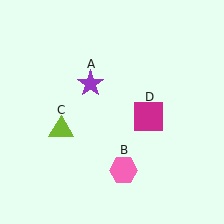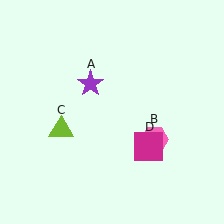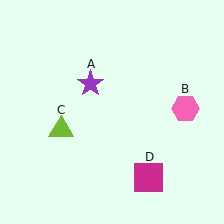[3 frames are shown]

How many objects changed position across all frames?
2 objects changed position: pink hexagon (object B), magenta square (object D).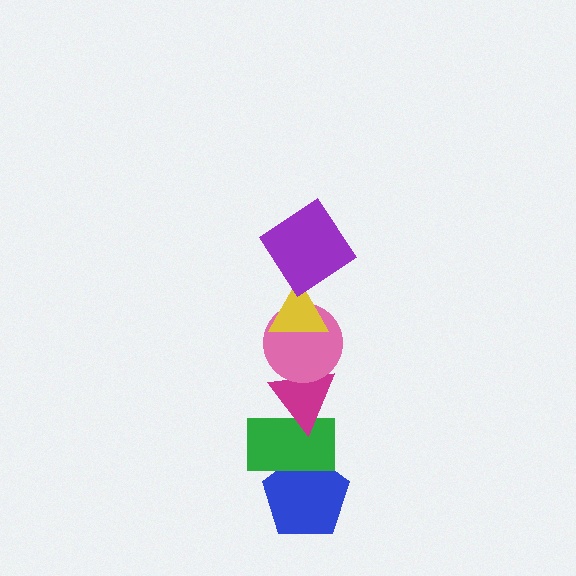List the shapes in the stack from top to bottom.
From top to bottom: the purple diamond, the yellow triangle, the pink circle, the magenta triangle, the green rectangle, the blue pentagon.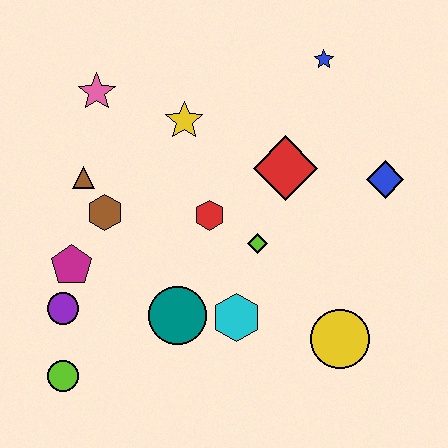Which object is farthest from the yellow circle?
The pink star is farthest from the yellow circle.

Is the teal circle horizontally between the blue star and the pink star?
Yes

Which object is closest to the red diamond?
The lime diamond is closest to the red diamond.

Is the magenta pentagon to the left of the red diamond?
Yes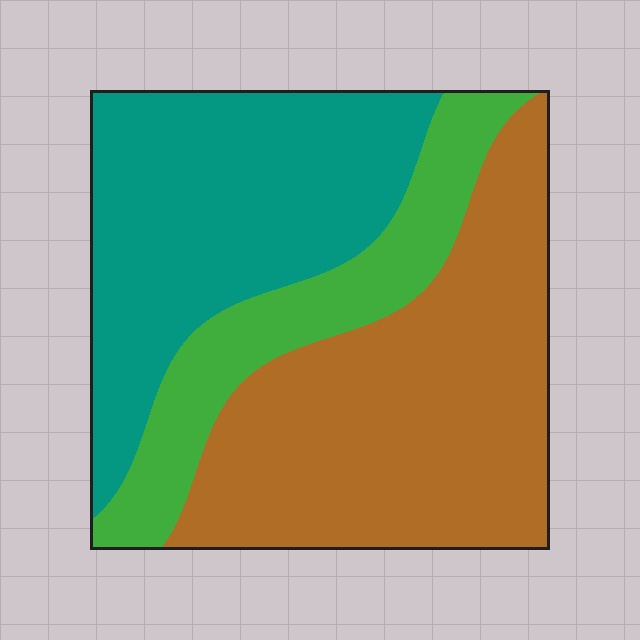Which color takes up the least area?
Green, at roughly 20%.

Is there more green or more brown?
Brown.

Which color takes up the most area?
Brown, at roughly 45%.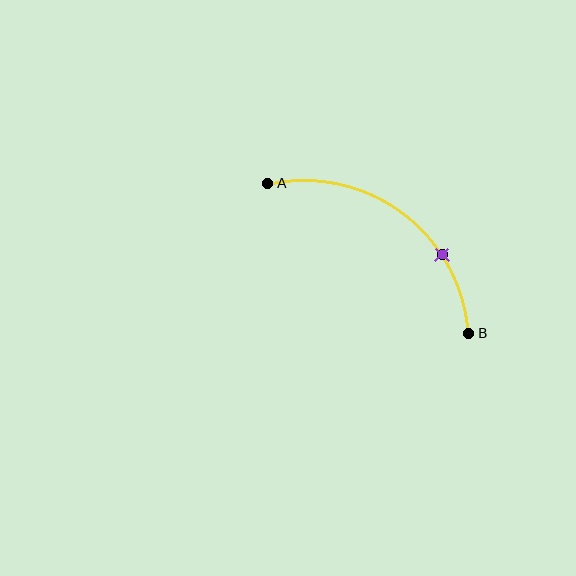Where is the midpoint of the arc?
The arc midpoint is the point on the curve farthest from the straight line joining A and B. It sits above and to the right of that line.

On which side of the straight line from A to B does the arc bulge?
The arc bulges above and to the right of the straight line connecting A and B.